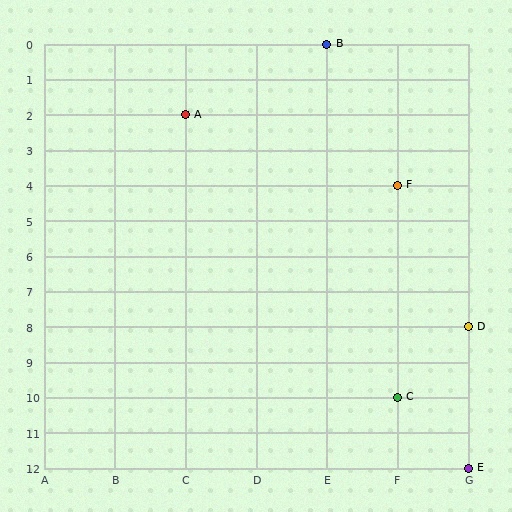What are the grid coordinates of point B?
Point B is at grid coordinates (E, 0).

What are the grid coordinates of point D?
Point D is at grid coordinates (G, 8).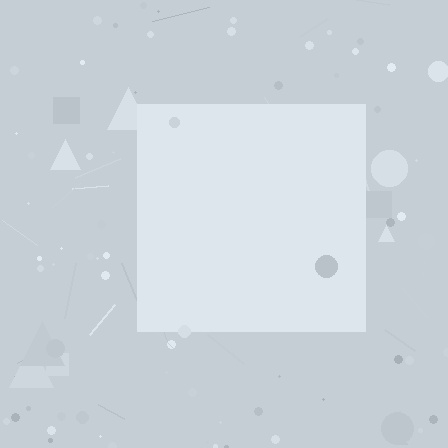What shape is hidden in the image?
A square is hidden in the image.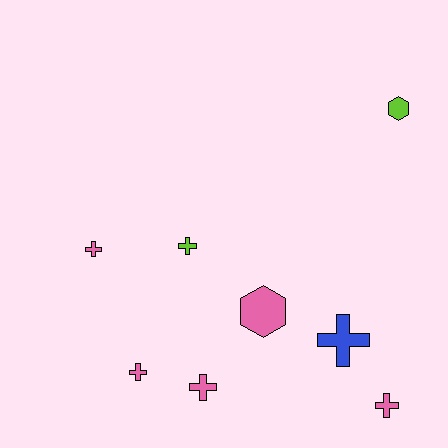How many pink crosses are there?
There are 4 pink crosses.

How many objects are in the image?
There are 8 objects.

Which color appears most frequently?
Pink, with 5 objects.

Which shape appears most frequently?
Cross, with 6 objects.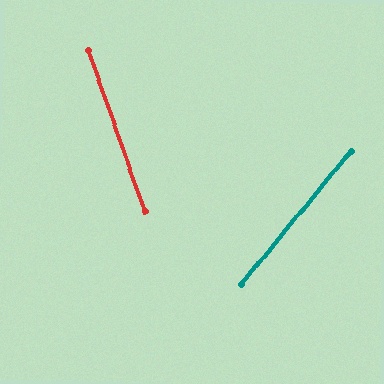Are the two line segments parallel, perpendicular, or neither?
Neither parallel nor perpendicular — they differ by about 58°.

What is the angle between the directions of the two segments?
Approximately 58 degrees.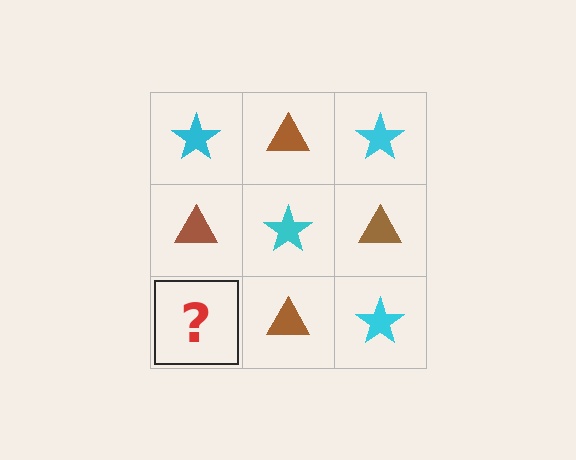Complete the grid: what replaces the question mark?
The question mark should be replaced with a cyan star.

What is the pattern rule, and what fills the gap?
The rule is that it alternates cyan star and brown triangle in a checkerboard pattern. The gap should be filled with a cyan star.